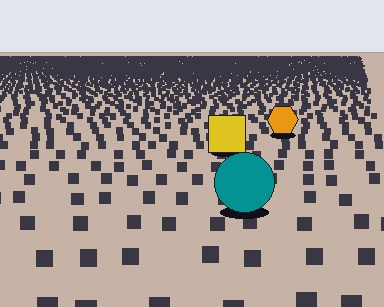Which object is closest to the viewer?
The teal circle is closest. The texture marks near it are larger and more spread out.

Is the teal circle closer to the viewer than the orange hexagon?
Yes. The teal circle is closer — you can tell from the texture gradient: the ground texture is coarser near it.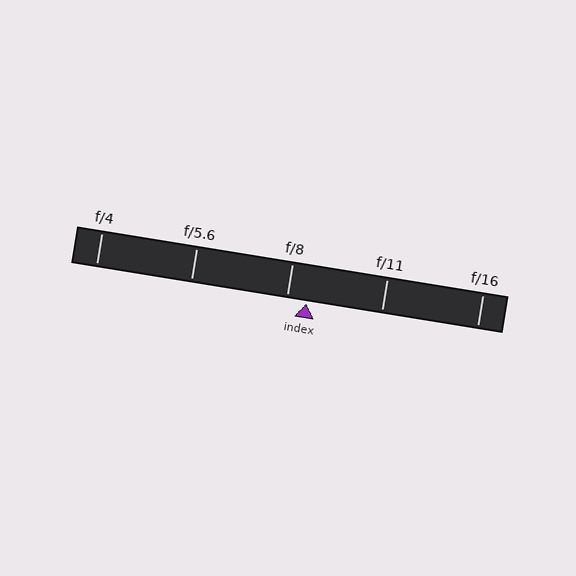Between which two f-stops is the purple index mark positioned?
The index mark is between f/8 and f/11.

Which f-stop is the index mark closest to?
The index mark is closest to f/8.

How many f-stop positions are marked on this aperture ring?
There are 5 f-stop positions marked.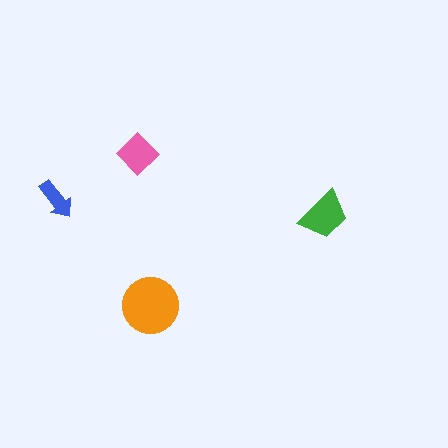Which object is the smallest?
The blue arrow.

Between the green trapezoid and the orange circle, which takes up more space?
The orange circle.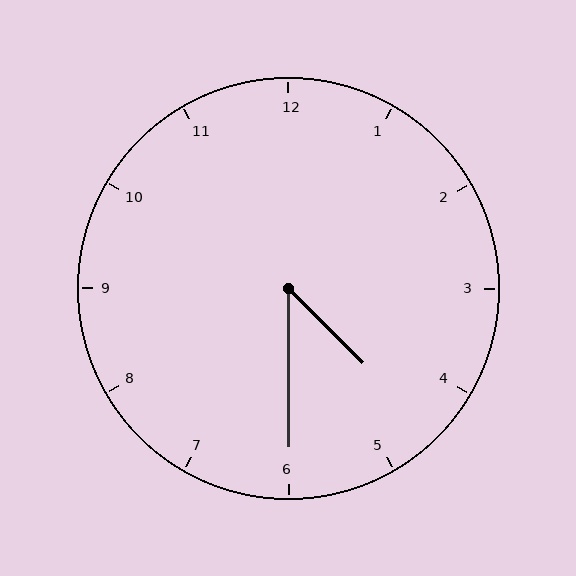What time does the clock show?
4:30.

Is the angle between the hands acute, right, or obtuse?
It is acute.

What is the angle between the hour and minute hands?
Approximately 45 degrees.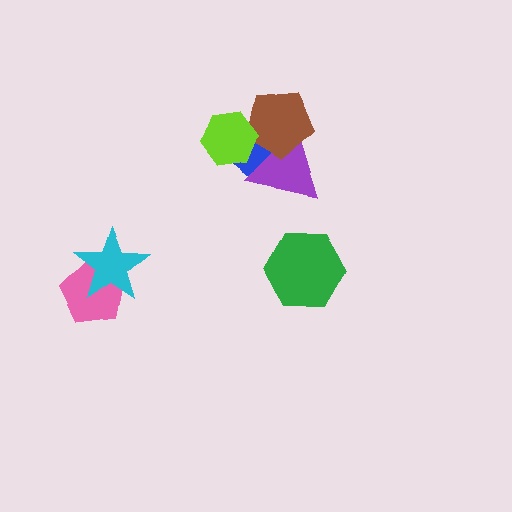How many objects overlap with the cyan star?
1 object overlaps with the cyan star.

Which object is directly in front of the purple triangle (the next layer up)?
The brown pentagon is directly in front of the purple triangle.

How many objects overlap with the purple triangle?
3 objects overlap with the purple triangle.